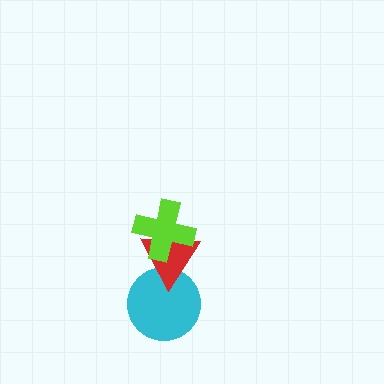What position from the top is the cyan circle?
The cyan circle is 3rd from the top.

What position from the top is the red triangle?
The red triangle is 2nd from the top.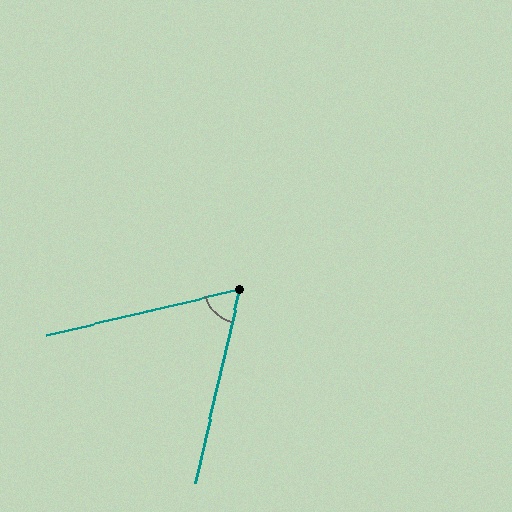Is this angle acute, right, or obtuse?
It is acute.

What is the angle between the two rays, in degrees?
Approximately 64 degrees.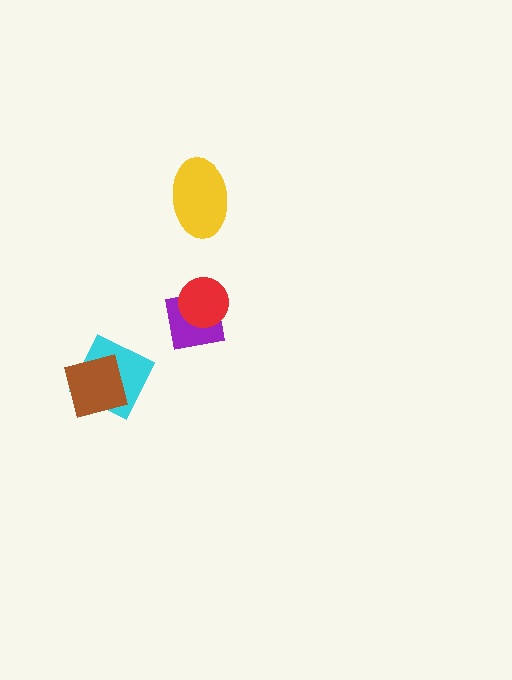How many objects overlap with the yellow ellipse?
0 objects overlap with the yellow ellipse.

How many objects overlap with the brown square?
1 object overlaps with the brown square.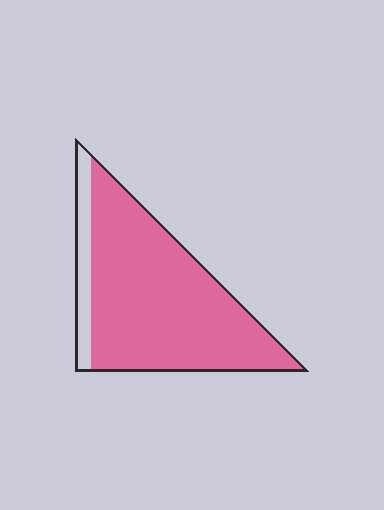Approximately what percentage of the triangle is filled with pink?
Approximately 85%.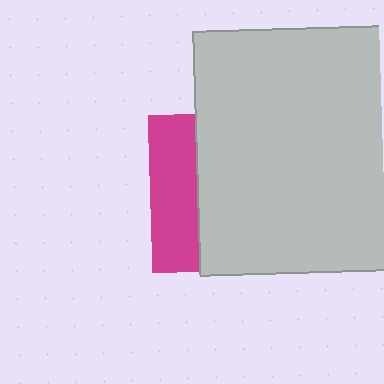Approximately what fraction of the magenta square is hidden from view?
Roughly 70% of the magenta square is hidden behind the light gray rectangle.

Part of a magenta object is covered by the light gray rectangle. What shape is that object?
It is a square.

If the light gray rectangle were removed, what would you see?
You would see the complete magenta square.